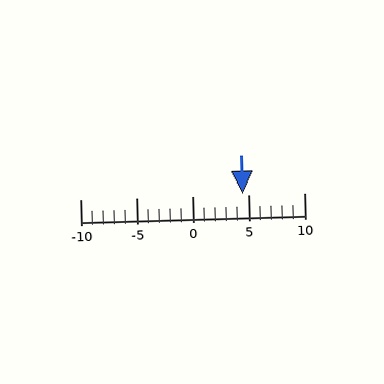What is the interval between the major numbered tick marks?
The major tick marks are spaced 5 units apart.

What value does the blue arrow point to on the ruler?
The blue arrow points to approximately 4.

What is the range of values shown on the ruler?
The ruler shows values from -10 to 10.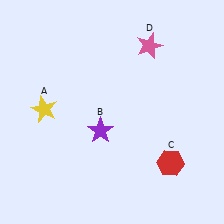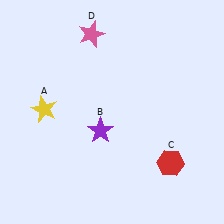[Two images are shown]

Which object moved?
The pink star (D) moved left.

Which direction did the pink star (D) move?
The pink star (D) moved left.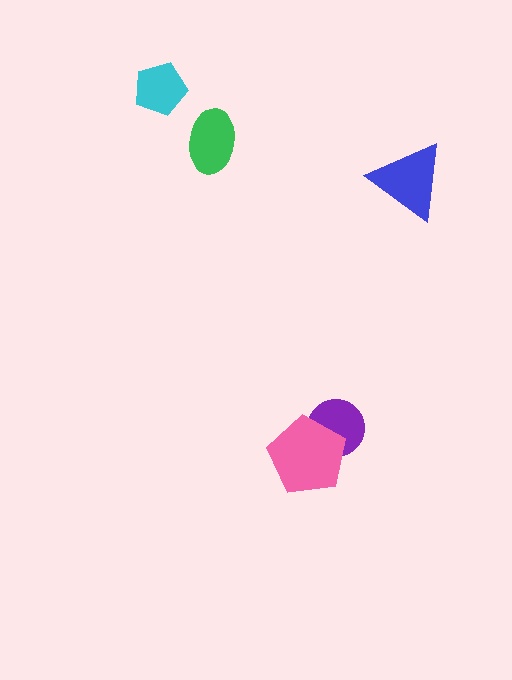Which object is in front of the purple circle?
The pink pentagon is in front of the purple circle.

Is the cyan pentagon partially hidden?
No, no other shape covers it.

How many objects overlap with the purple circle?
1 object overlaps with the purple circle.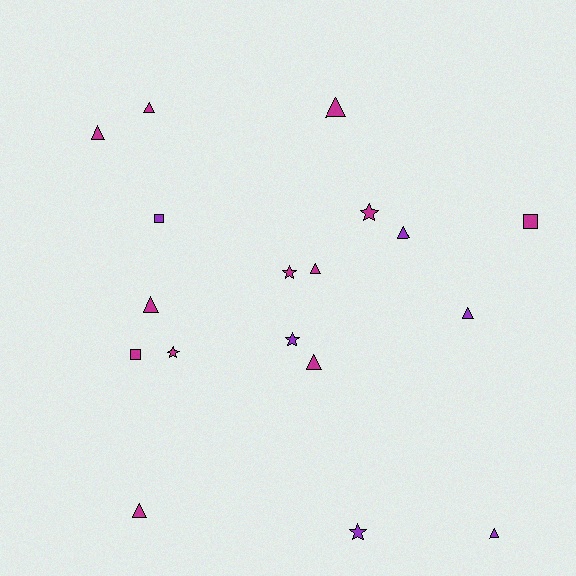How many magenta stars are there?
There are 3 magenta stars.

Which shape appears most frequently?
Triangle, with 10 objects.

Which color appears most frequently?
Magenta, with 12 objects.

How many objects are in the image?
There are 18 objects.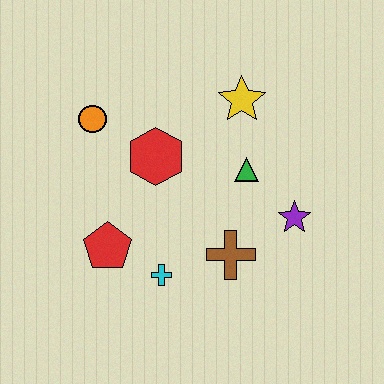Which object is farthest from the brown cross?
The orange circle is farthest from the brown cross.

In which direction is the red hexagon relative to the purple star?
The red hexagon is to the left of the purple star.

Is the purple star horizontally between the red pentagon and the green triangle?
No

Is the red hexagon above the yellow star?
No